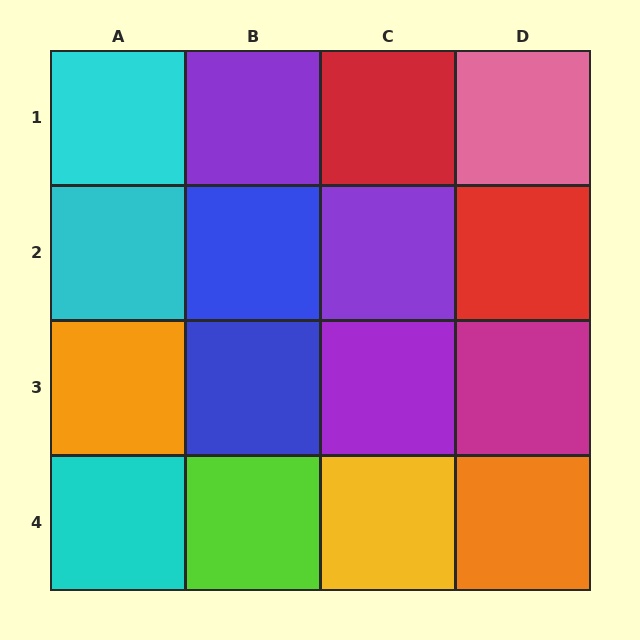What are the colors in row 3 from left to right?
Orange, blue, purple, magenta.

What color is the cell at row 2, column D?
Red.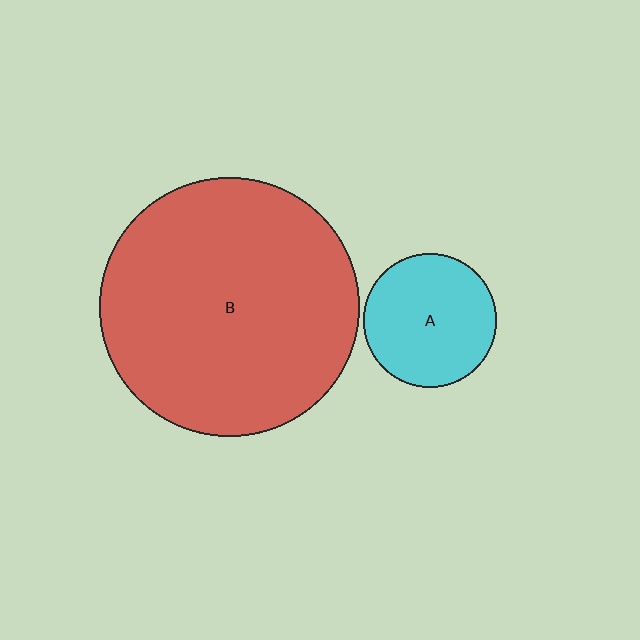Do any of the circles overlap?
No, none of the circles overlap.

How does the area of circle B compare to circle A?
Approximately 3.8 times.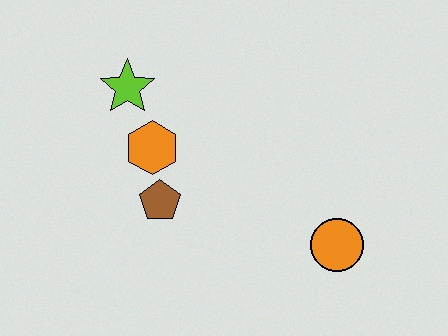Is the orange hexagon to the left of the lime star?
No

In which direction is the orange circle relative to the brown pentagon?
The orange circle is to the right of the brown pentagon.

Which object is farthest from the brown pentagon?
The orange circle is farthest from the brown pentagon.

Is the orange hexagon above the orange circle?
Yes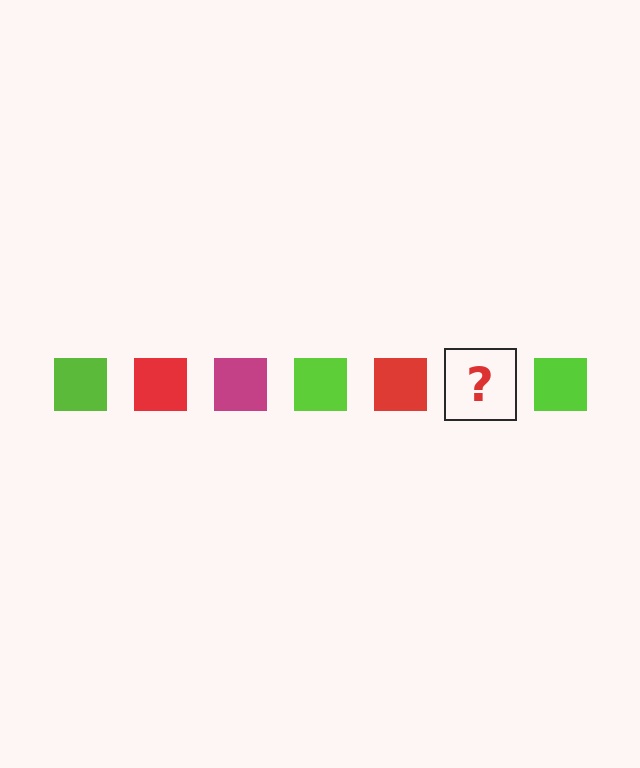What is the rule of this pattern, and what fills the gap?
The rule is that the pattern cycles through lime, red, magenta squares. The gap should be filled with a magenta square.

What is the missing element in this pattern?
The missing element is a magenta square.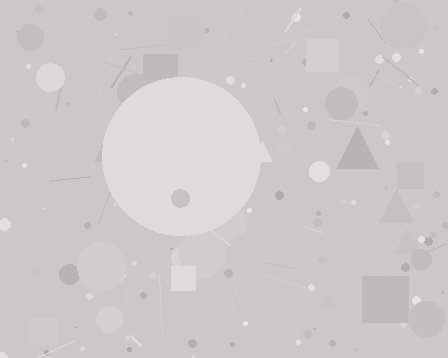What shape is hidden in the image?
A circle is hidden in the image.